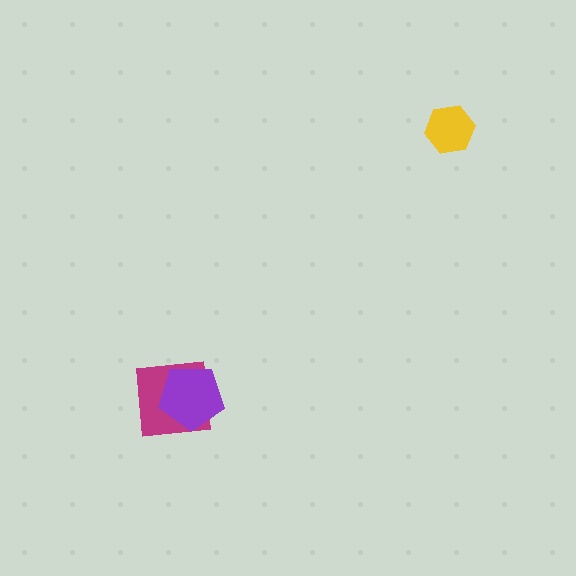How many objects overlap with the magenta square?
1 object overlaps with the magenta square.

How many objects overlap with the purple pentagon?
1 object overlaps with the purple pentagon.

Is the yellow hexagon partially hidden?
No, no other shape covers it.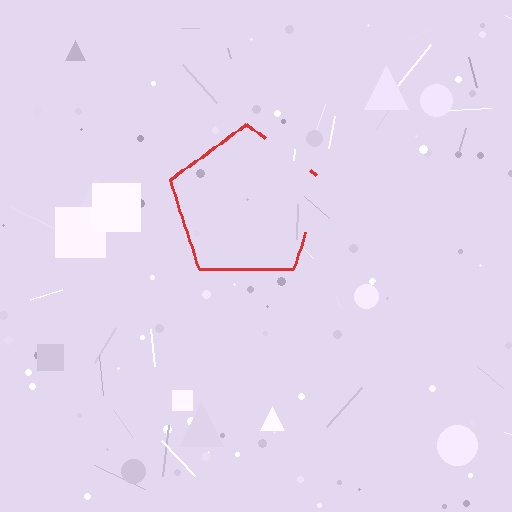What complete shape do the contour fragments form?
The contour fragments form a pentagon.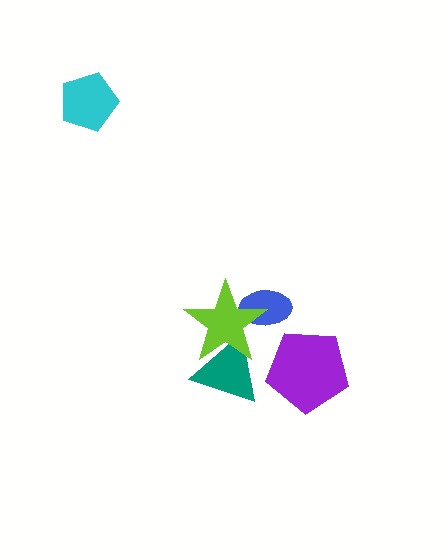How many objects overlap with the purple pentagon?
0 objects overlap with the purple pentagon.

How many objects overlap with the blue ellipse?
1 object overlaps with the blue ellipse.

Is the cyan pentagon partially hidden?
No, no other shape covers it.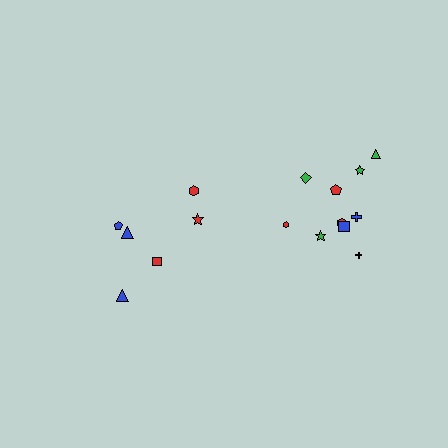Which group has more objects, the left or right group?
The right group.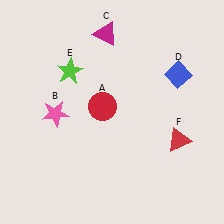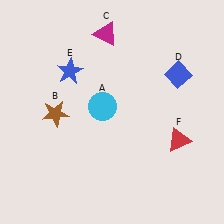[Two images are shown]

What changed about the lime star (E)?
In Image 1, E is lime. In Image 2, it changed to blue.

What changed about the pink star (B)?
In Image 1, B is pink. In Image 2, it changed to brown.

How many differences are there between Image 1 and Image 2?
There are 3 differences between the two images.